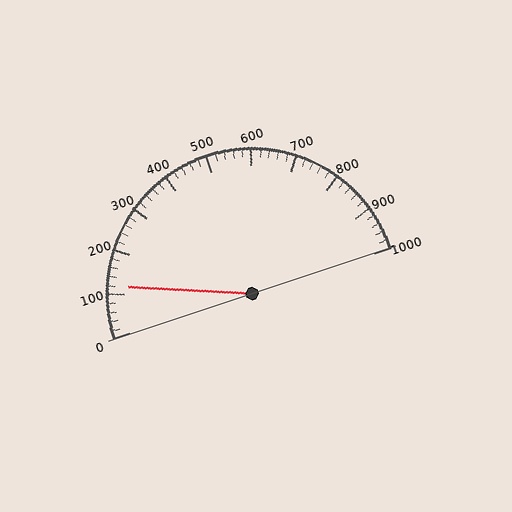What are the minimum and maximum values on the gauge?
The gauge ranges from 0 to 1000.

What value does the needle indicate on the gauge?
The needle indicates approximately 120.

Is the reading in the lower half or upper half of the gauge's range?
The reading is in the lower half of the range (0 to 1000).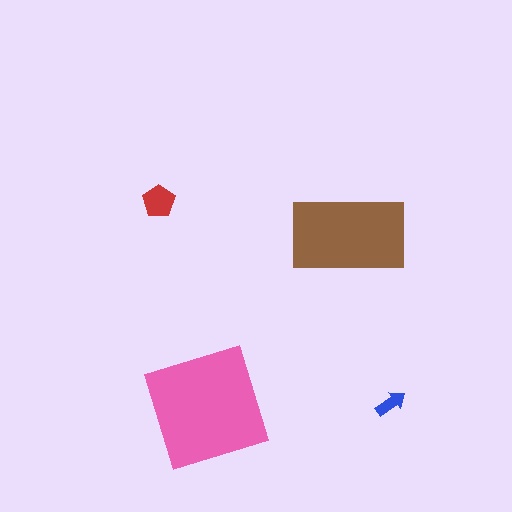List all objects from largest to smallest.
The pink square, the brown rectangle, the red pentagon, the blue arrow.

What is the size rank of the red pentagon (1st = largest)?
3rd.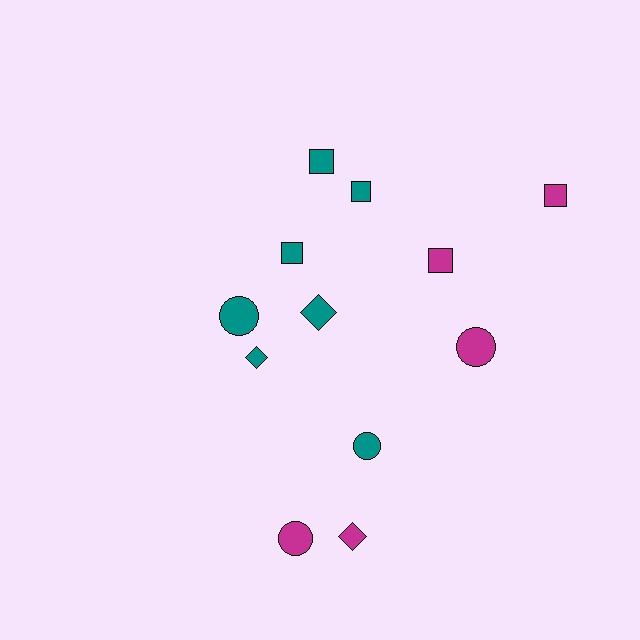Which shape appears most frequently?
Square, with 5 objects.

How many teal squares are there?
There are 3 teal squares.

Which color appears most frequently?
Teal, with 7 objects.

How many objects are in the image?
There are 12 objects.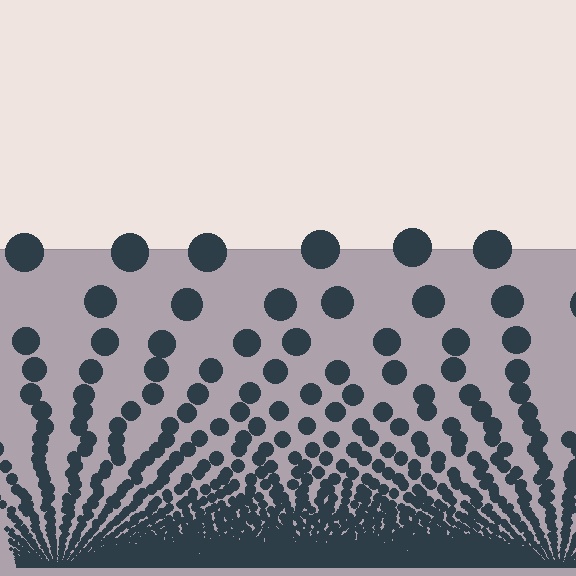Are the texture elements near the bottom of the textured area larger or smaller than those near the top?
Smaller. The gradient is inverted — elements near the bottom are smaller and denser.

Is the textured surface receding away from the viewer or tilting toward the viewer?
The surface appears to tilt toward the viewer. Texture elements get larger and sparser toward the top.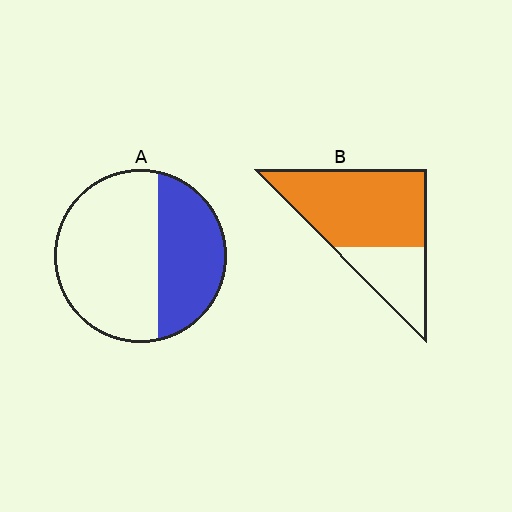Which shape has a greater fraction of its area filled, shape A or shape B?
Shape B.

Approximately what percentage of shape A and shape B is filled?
A is approximately 35% and B is approximately 70%.